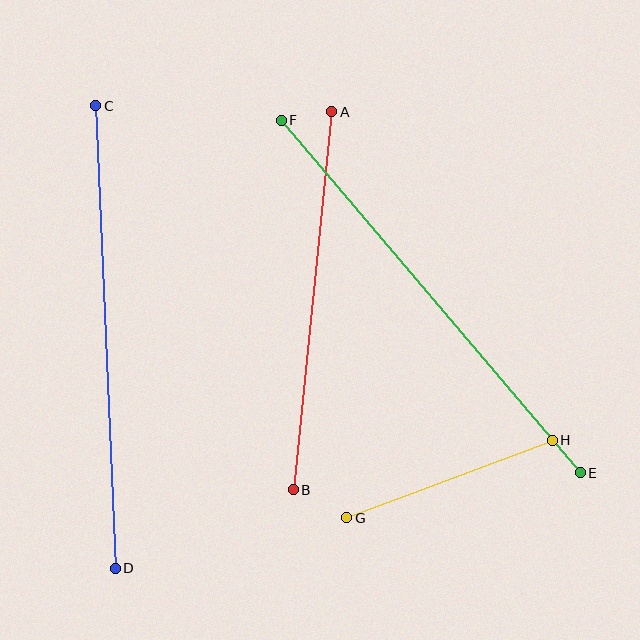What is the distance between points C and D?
The distance is approximately 463 pixels.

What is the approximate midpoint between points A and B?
The midpoint is at approximately (312, 301) pixels.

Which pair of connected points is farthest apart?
Points C and D are farthest apart.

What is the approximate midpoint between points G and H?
The midpoint is at approximately (449, 479) pixels.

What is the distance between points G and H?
The distance is approximately 219 pixels.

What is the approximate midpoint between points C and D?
The midpoint is at approximately (106, 337) pixels.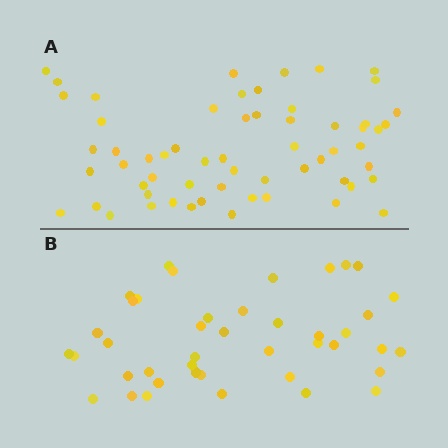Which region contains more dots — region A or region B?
Region A (the top region) has more dots.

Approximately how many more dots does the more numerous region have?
Region A has approximately 20 more dots than region B.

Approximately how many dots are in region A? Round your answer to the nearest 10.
About 60 dots.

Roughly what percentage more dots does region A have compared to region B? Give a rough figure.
About 45% more.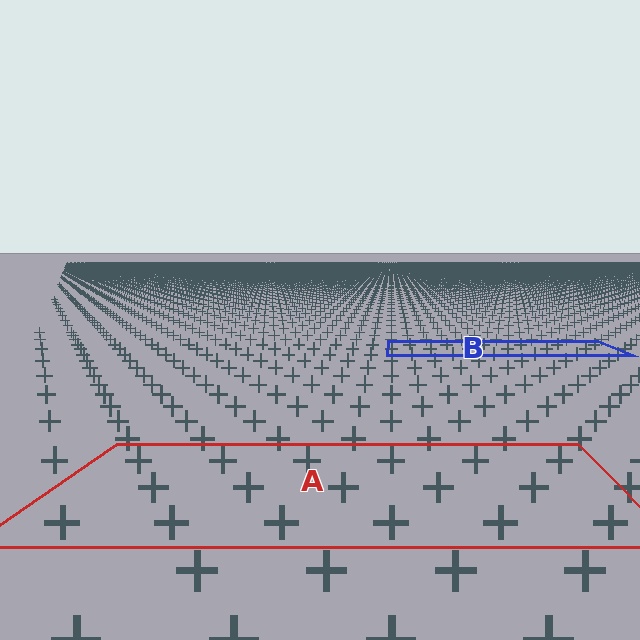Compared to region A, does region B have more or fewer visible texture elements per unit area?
Region B has more texture elements per unit area — they are packed more densely because it is farther away.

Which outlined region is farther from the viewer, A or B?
Region B is farther from the viewer — the texture elements inside it appear smaller and more densely packed.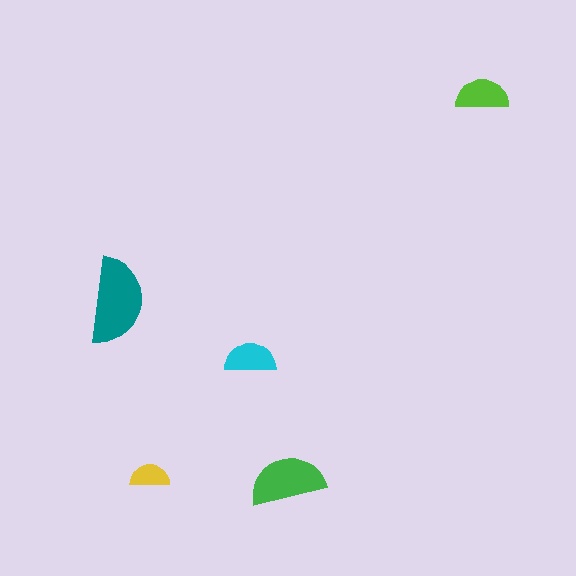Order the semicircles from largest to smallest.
the teal one, the green one, the lime one, the cyan one, the yellow one.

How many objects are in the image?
There are 5 objects in the image.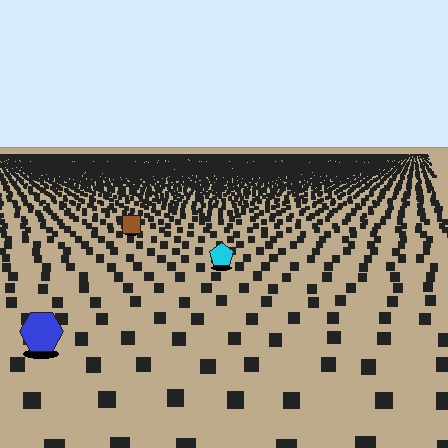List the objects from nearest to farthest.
From nearest to farthest: the blue hexagon, the cyan pentagon, the brown square.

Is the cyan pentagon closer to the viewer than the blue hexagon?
No. The blue hexagon is closer — you can tell from the texture gradient: the ground texture is coarser near it.